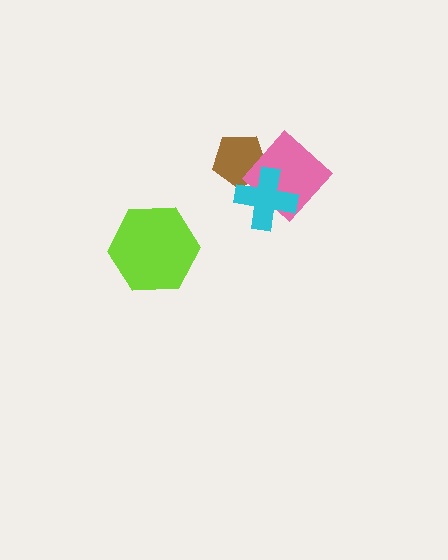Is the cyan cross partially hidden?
No, no other shape covers it.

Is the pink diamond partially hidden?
Yes, it is partially covered by another shape.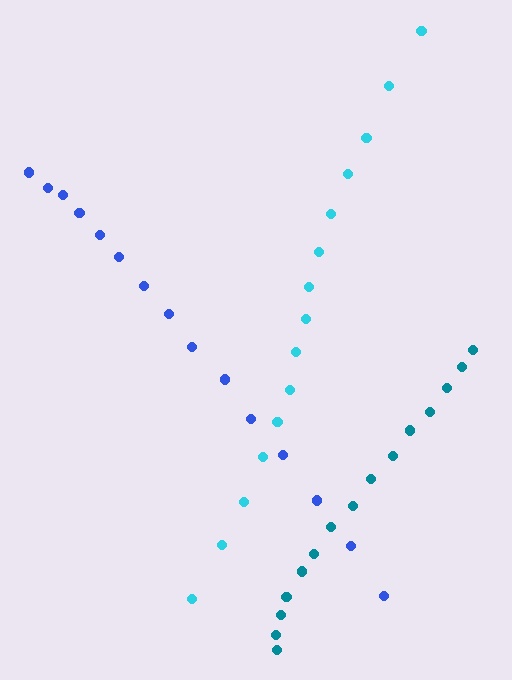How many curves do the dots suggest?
There are 3 distinct paths.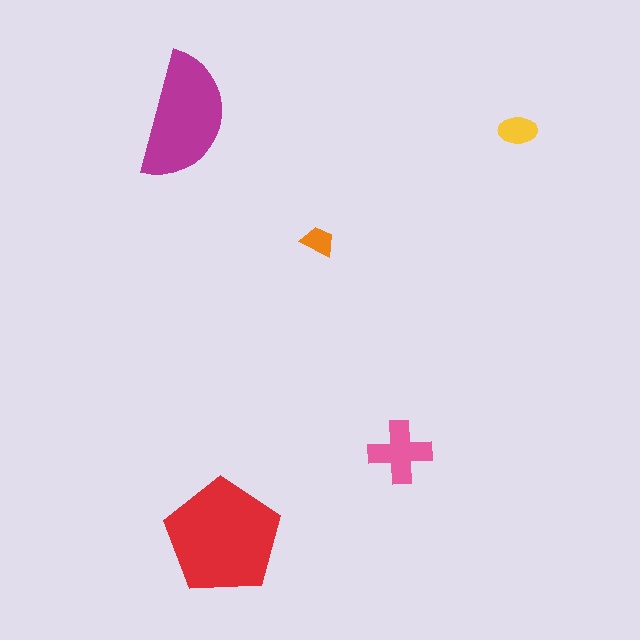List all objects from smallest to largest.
The orange trapezoid, the yellow ellipse, the pink cross, the magenta semicircle, the red pentagon.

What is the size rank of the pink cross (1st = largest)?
3rd.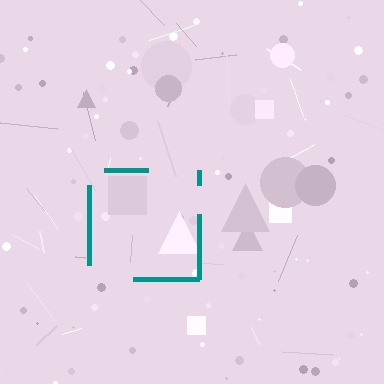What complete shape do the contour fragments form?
The contour fragments form a square.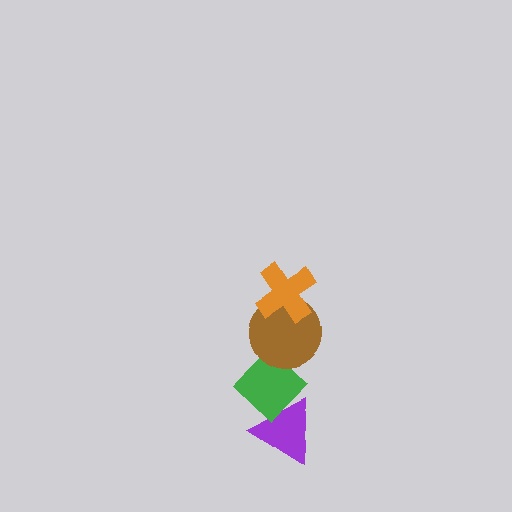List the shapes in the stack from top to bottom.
From top to bottom: the orange cross, the brown circle, the green diamond, the purple triangle.